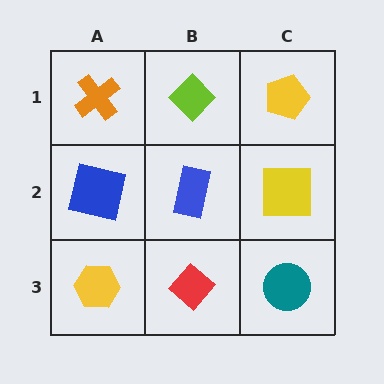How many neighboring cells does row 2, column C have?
3.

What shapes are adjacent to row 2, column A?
An orange cross (row 1, column A), a yellow hexagon (row 3, column A), a blue rectangle (row 2, column B).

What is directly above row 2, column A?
An orange cross.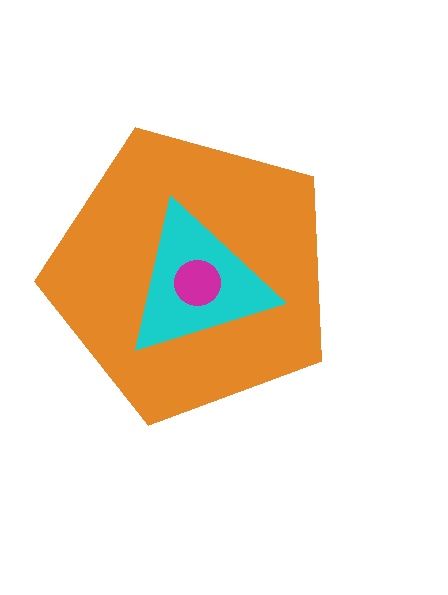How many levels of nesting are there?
3.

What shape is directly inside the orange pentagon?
The cyan triangle.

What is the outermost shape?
The orange pentagon.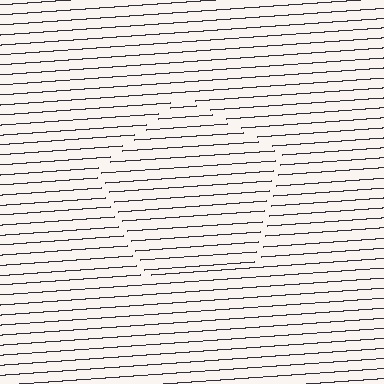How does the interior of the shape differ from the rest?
The interior of the shape contains the same grating, shifted by half a period — the contour is defined by the phase discontinuity where line-ends from the inner and outer gratings abut.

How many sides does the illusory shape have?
5 sides — the line-ends trace a pentagon.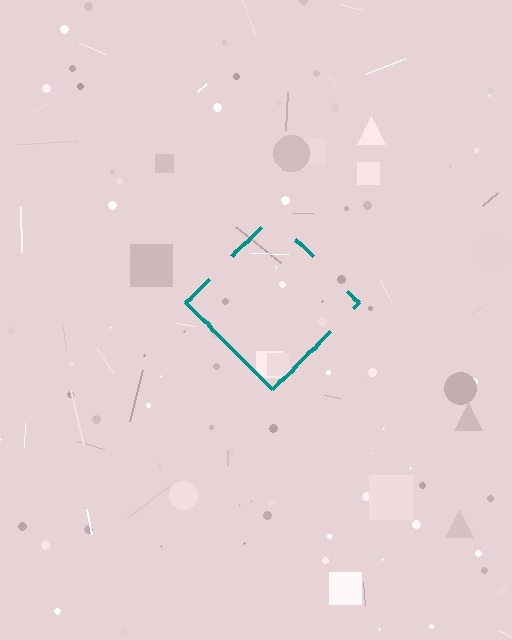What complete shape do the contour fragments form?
The contour fragments form a diamond.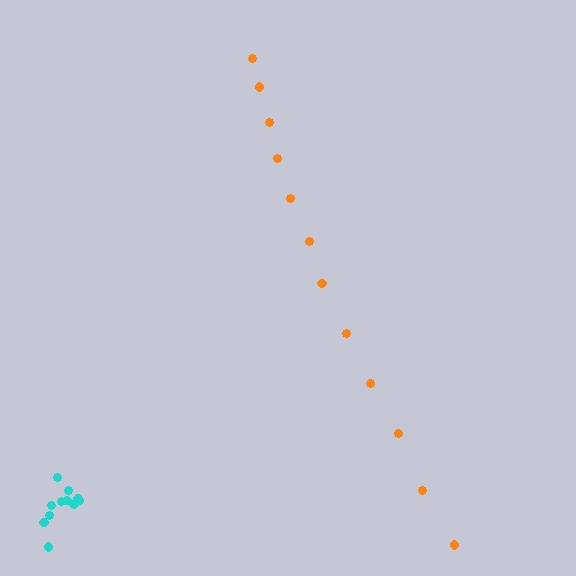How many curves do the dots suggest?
There are 2 distinct paths.